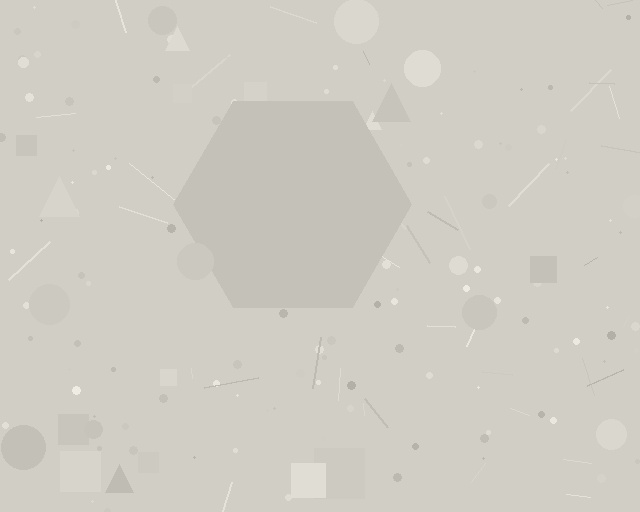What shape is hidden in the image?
A hexagon is hidden in the image.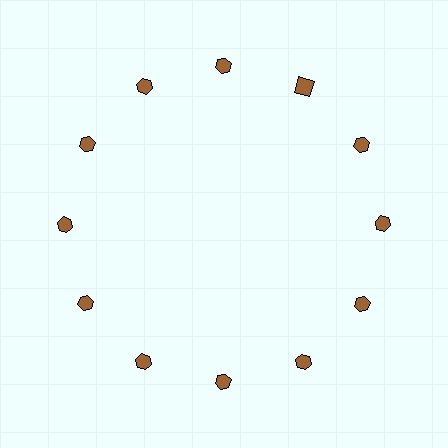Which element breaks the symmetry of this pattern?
The brown square at roughly the 1 o'clock position breaks the symmetry. All other shapes are brown hexagons.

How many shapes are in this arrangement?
There are 12 shapes arranged in a ring pattern.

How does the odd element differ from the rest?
It has a different shape: square instead of hexagon.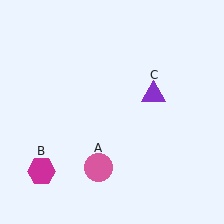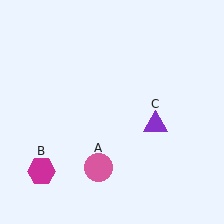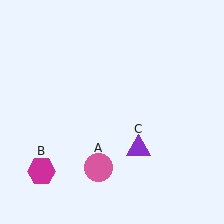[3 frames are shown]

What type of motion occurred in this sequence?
The purple triangle (object C) rotated clockwise around the center of the scene.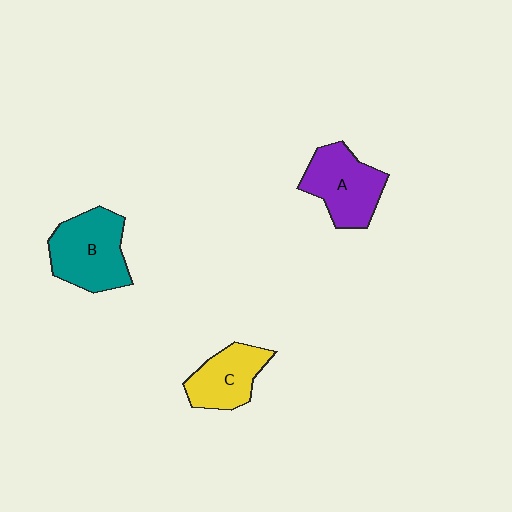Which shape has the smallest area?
Shape C (yellow).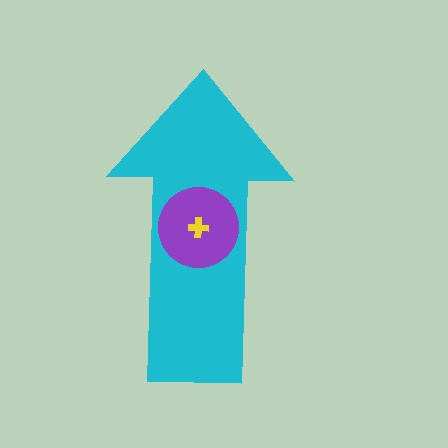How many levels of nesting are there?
3.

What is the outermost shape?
The cyan arrow.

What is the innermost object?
The yellow cross.